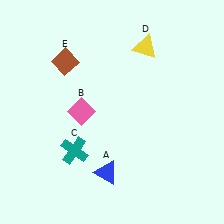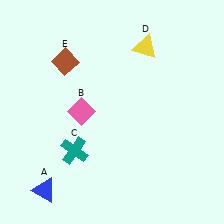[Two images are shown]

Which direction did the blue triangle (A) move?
The blue triangle (A) moved left.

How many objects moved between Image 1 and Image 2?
1 object moved between the two images.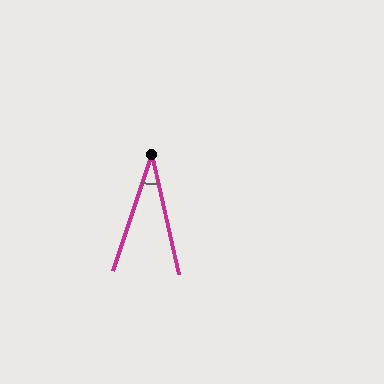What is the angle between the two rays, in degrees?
Approximately 31 degrees.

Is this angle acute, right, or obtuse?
It is acute.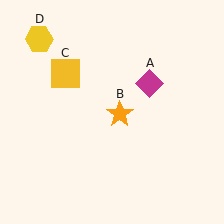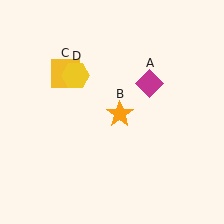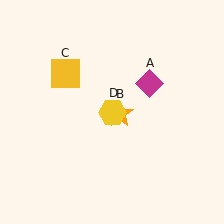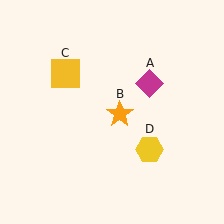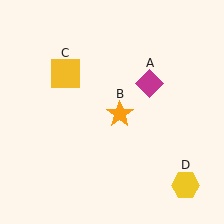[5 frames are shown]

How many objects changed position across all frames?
1 object changed position: yellow hexagon (object D).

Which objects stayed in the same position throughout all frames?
Magenta diamond (object A) and orange star (object B) and yellow square (object C) remained stationary.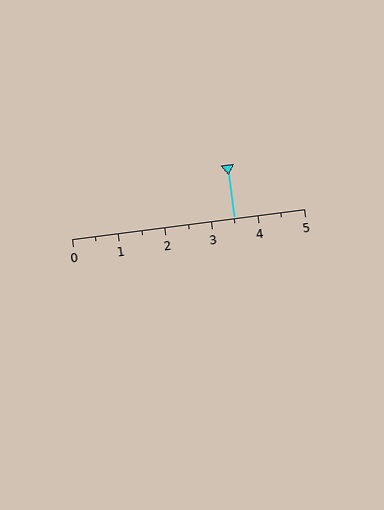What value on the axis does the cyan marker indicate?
The marker indicates approximately 3.5.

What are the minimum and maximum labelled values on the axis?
The axis runs from 0 to 5.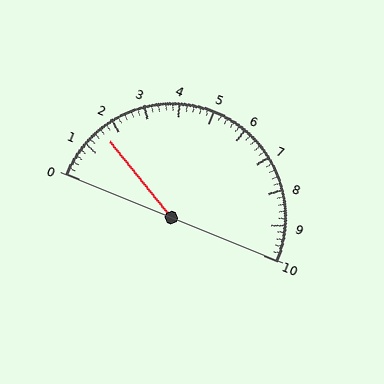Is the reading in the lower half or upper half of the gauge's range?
The reading is in the lower half of the range (0 to 10).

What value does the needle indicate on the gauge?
The needle indicates approximately 1.6.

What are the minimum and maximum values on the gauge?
The gauge ranges from 0 to 10.